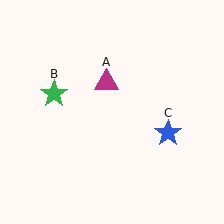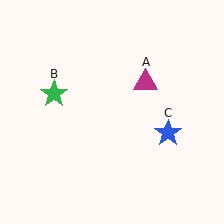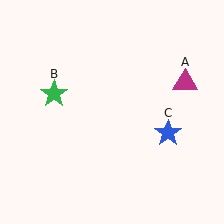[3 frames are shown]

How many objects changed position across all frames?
1 object changed position: magenta triangle (object A).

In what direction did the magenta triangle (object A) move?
The magenta triangle (object A) moved right.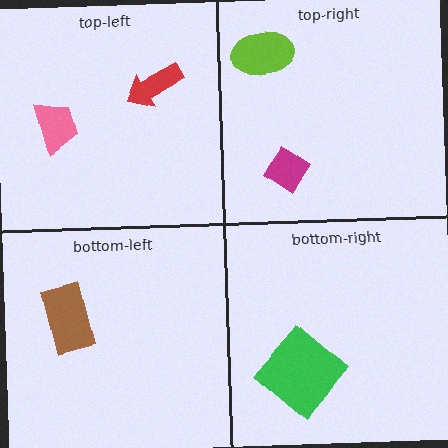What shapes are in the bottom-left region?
The brown rectangle.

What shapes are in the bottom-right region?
The green diamond.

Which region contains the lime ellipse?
The top-right region.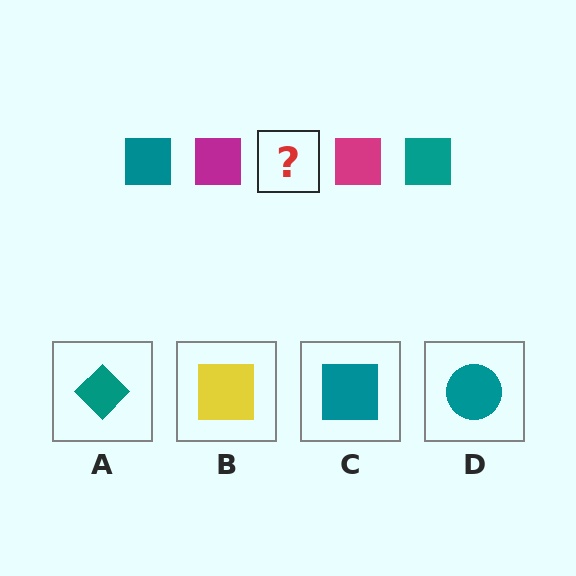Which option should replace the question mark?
Option C.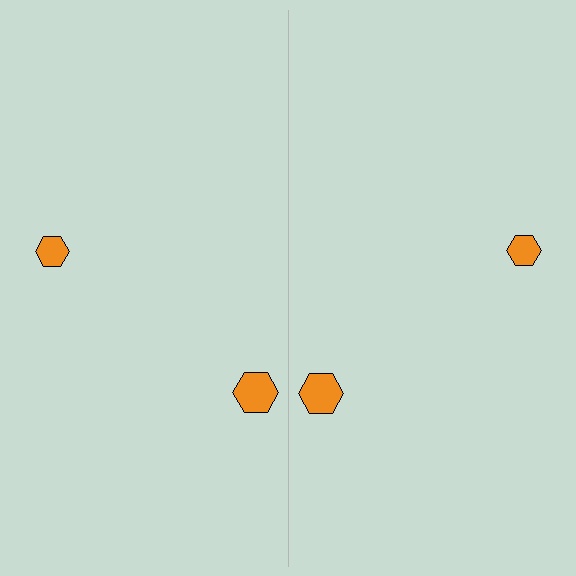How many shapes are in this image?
There are 4 shapes in this image.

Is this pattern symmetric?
Yes, this pattern has bilateral (reflection) symmetry.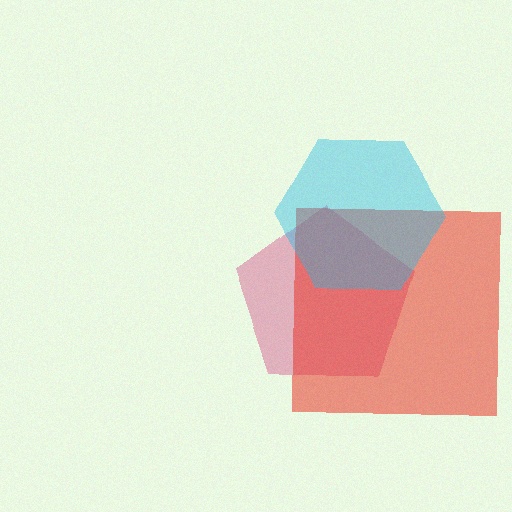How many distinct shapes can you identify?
There are 3 distinct shapes: a pink pentagon, a red square, a cyan hexagon.